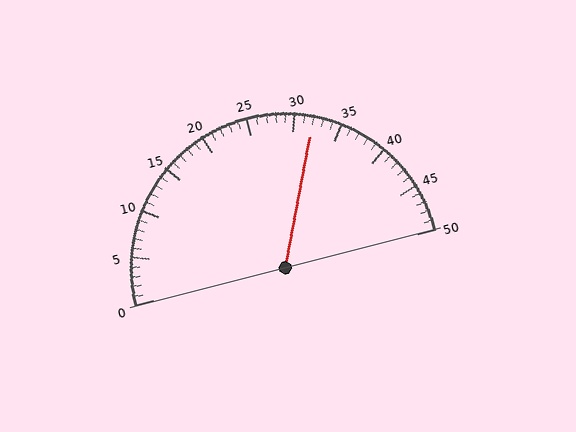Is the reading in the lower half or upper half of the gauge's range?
The reading is in the upper half of the range (0 to 50).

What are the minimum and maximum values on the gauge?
The gauge ranges from 0 to 50.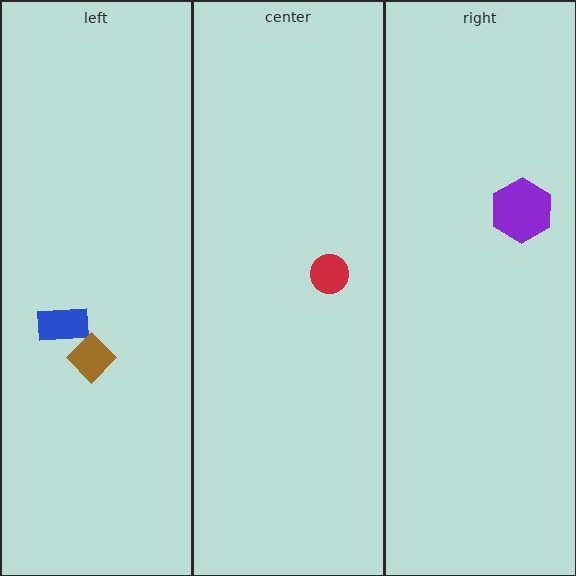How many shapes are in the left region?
2.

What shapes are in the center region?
The red circle.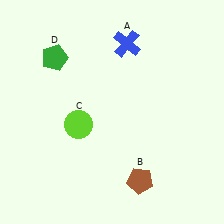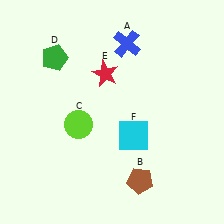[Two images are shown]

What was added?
A red star (E), a cyan square (F) were added in Image 2.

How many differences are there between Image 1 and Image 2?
There are 2 differences between the two images.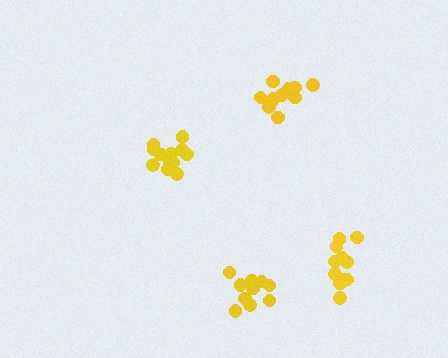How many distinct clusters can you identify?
There are 4 distinct clusters.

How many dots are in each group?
Group 1: 11 dots, Group 2: 12 dots, Group 3: 12 dots, Group 4: 13 dots (48 total).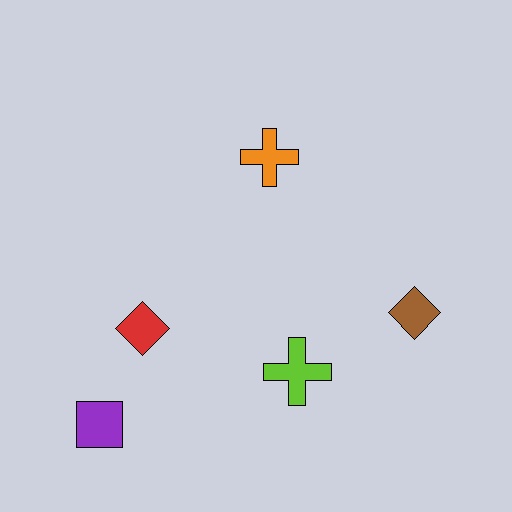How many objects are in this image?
There are 5 objects.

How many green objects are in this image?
There are no green objects.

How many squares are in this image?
There is 1 square.